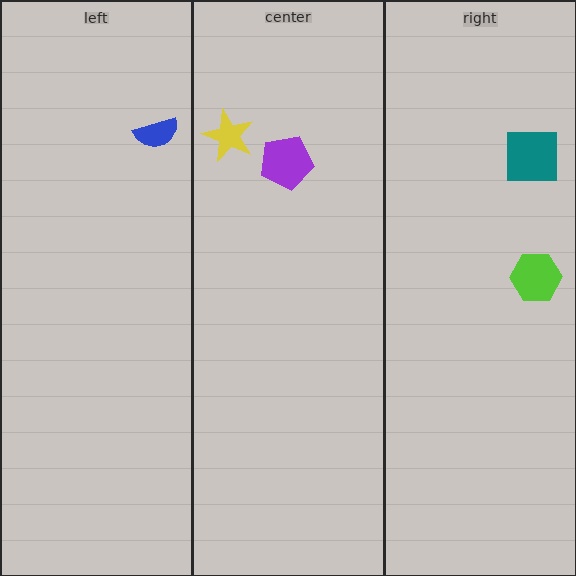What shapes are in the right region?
The lime hexagon, the teal square.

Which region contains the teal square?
The right region.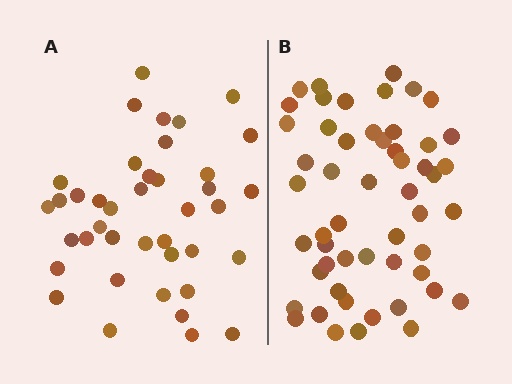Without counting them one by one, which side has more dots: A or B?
Region B (the right region) has more dots.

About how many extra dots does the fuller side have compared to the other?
Region B has approximately 15 more dots than region A.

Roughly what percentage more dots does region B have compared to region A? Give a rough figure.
About 30% more.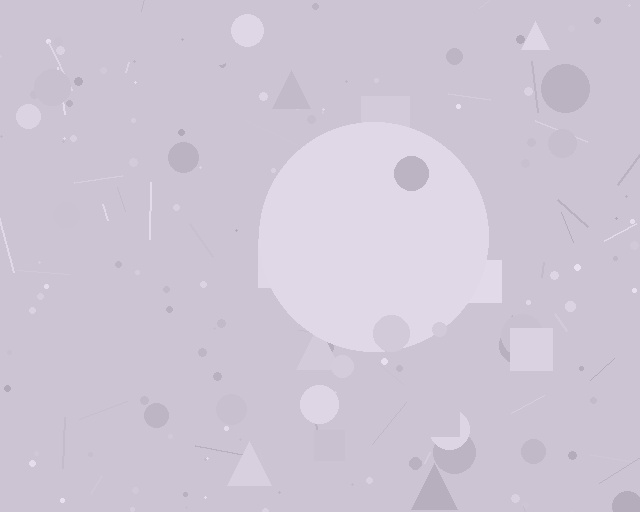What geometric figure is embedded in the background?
A circle is embedded in the background.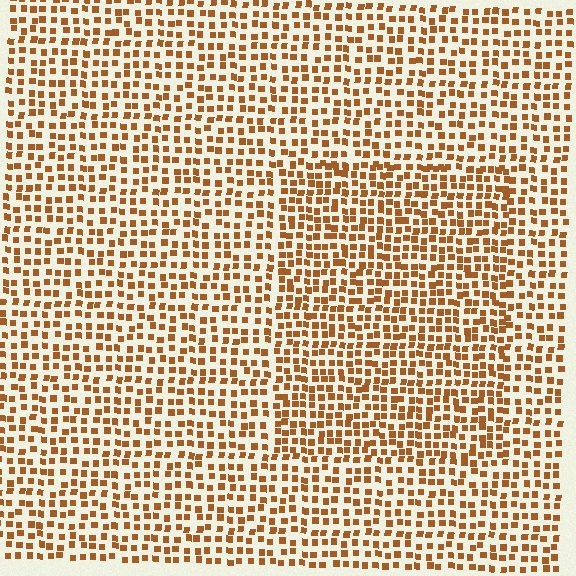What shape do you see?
I see a rectangle.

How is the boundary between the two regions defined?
The boundary is defined by a change in element density (approximately 1.4x ratio). All elements are the same color, size, and shape.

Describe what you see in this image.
The image contains small brown elements arranged at two different densities. A rectangle-shaped region is visible where the elements are more densely packed than the surrounding area.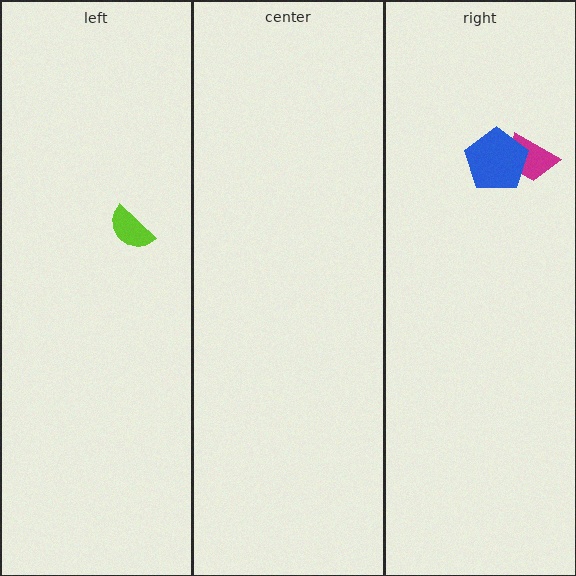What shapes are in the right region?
The magenta trapezoid, the blue pentagon.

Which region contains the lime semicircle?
The left region.